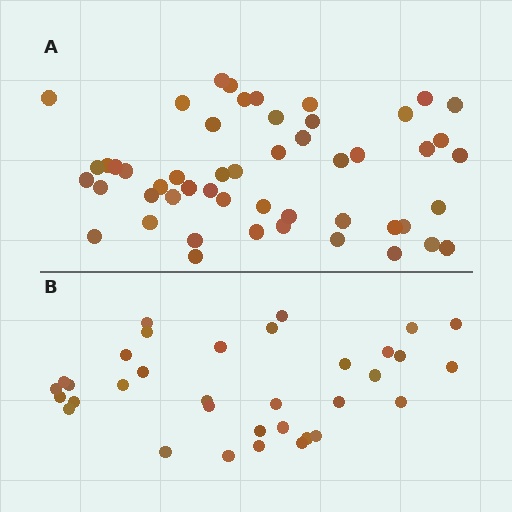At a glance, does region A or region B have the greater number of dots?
Region A (the top region) has more dots.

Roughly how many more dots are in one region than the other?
Region A has approximately 15 more dots than region B.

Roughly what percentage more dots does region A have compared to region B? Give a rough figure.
About 50% more.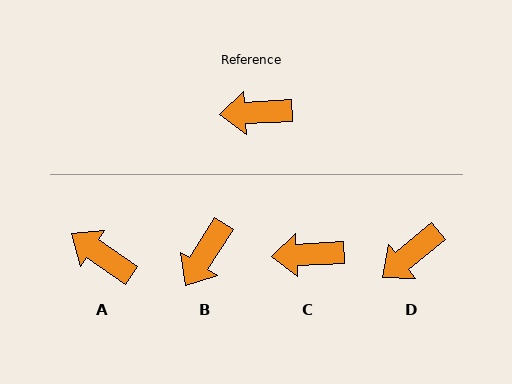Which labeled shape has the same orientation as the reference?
C.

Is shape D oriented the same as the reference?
No, it is off by about 36 degrees.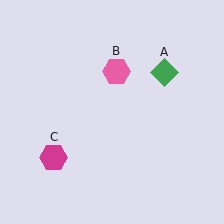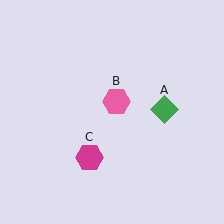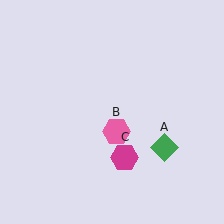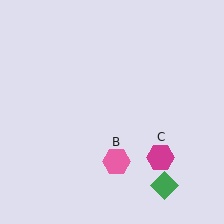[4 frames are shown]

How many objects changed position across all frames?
3 objects changed position: green diamond (object A), pink hexagon (object B), magenta hexagon (object C).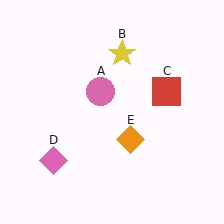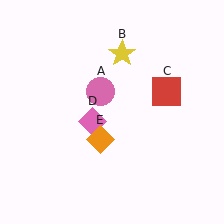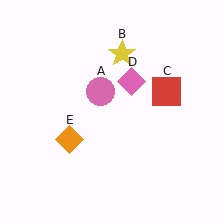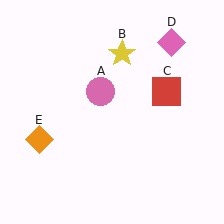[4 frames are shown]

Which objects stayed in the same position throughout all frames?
Pink circle (object A) and yellow star (object B) and red square (object C) remained stationary.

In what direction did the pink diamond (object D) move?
The pink diamond (object D) moved up and to the right.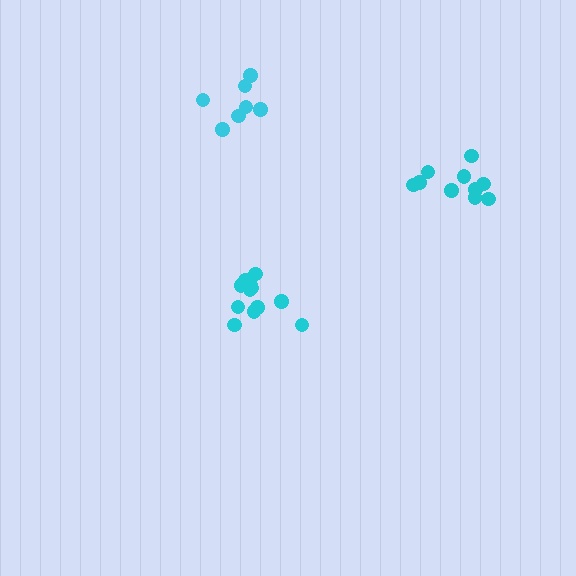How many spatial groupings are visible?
There are 3 spatial groupings.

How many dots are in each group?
Group 1: 12 dots, Group 2: 7 dots, Group 3: 10 dots (29 total).